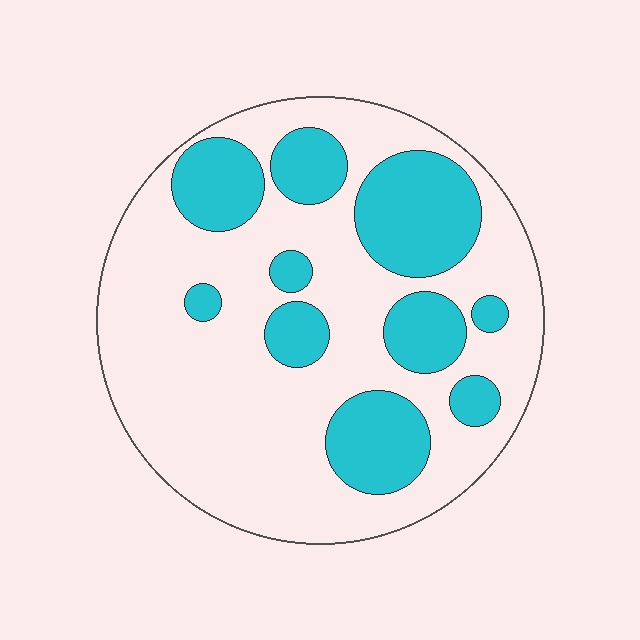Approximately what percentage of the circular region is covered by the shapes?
Approximately 30%.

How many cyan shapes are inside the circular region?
10.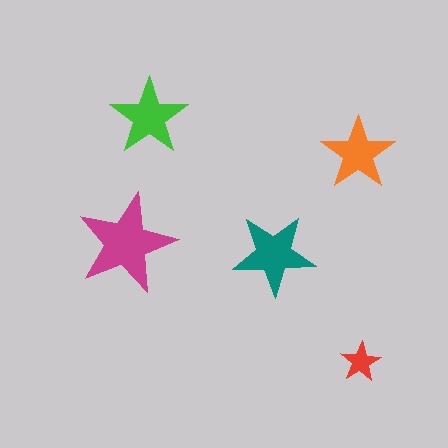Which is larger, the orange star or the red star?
The orange one.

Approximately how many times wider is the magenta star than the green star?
About 1.5 times wider.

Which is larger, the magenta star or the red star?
The magenta one.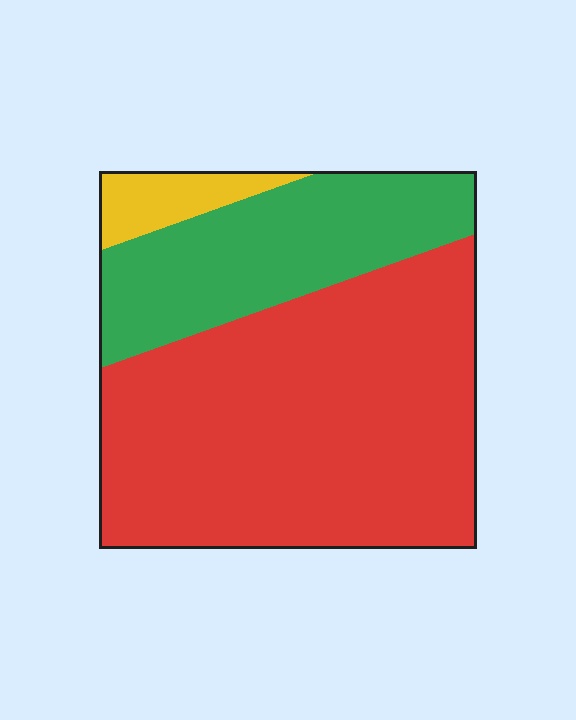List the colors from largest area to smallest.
From largest to smallest: red, green, yellow.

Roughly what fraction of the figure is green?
Green takes up about one quarter (1/4) of the figure.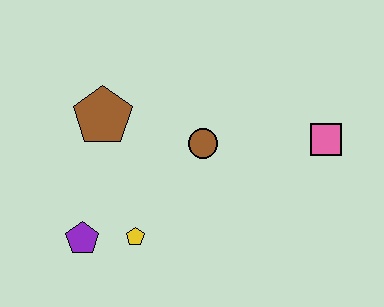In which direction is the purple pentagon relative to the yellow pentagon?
The purple pentagon is to the left of the yellow pentagon.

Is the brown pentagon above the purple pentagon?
Yes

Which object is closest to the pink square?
The brown circle is closest to the pink square.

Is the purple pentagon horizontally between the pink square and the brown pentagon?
No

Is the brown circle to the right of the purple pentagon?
Yes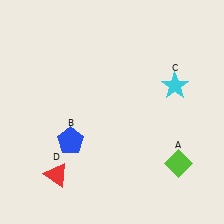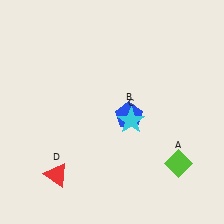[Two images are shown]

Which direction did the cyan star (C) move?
The cyan star (C) moved left.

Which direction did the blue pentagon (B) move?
The blue pentagon (B) moved right.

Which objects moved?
The objects that moved are: the blue pentagon (B), the cyan star (C).